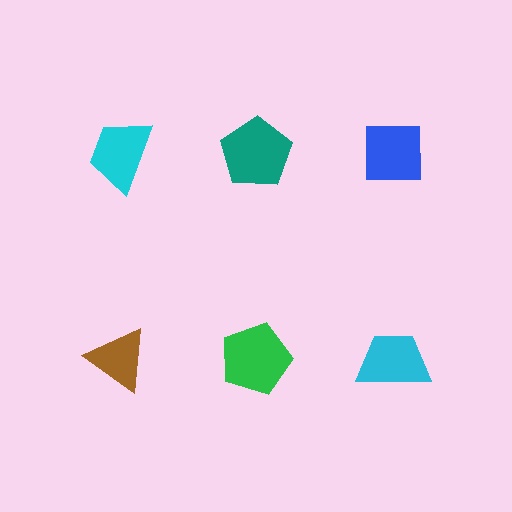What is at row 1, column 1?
A cyan trapezoid.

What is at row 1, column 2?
A teal pentagon.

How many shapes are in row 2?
3 shapes.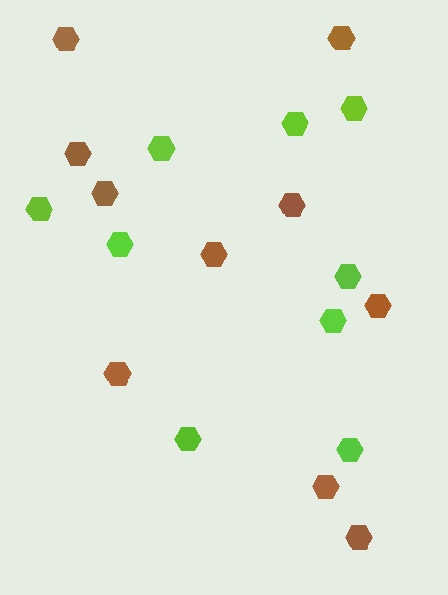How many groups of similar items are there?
There are 2 groups: one group of lime hexagons (9) and one group of brown hexagons (10).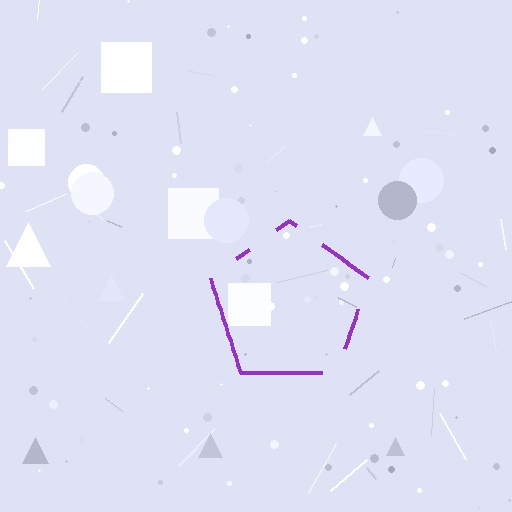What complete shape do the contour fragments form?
The contour fragments form a pentagon.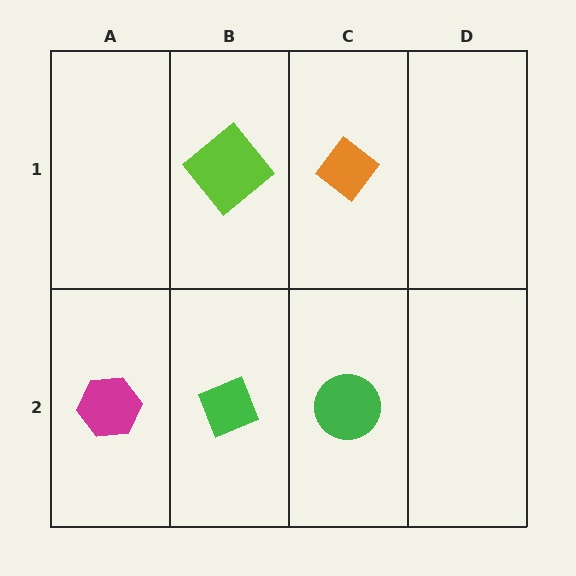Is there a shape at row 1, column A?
No, that cell is empty.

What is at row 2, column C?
A green circle.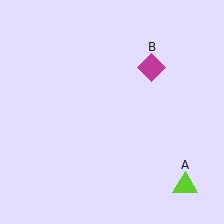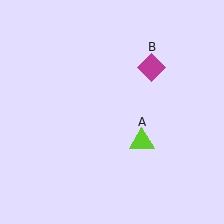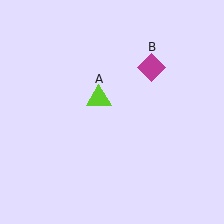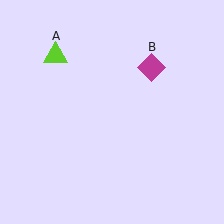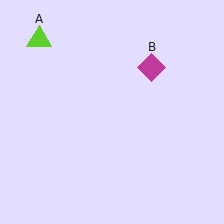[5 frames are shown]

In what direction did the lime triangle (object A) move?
The lime triangle (object A) moved up and to the left.